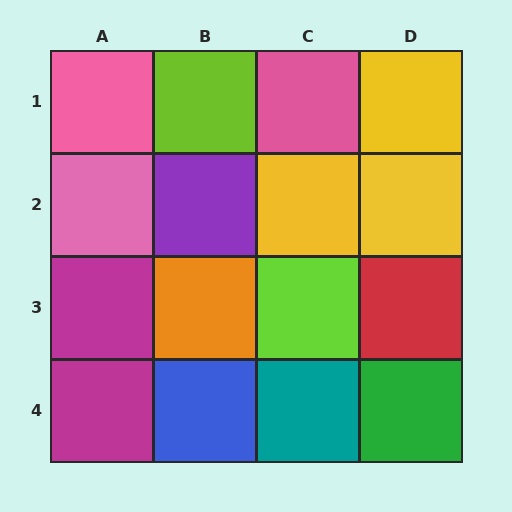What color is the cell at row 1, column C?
Pink.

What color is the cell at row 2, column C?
Yellow.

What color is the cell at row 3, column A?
Magenta.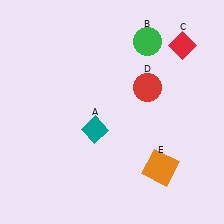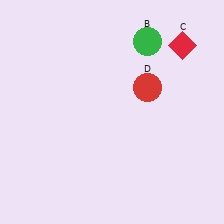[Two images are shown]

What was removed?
The orange square (E), the teal diamond (A) were removed in Image 2.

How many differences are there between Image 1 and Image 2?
There are 2 differences between the two images.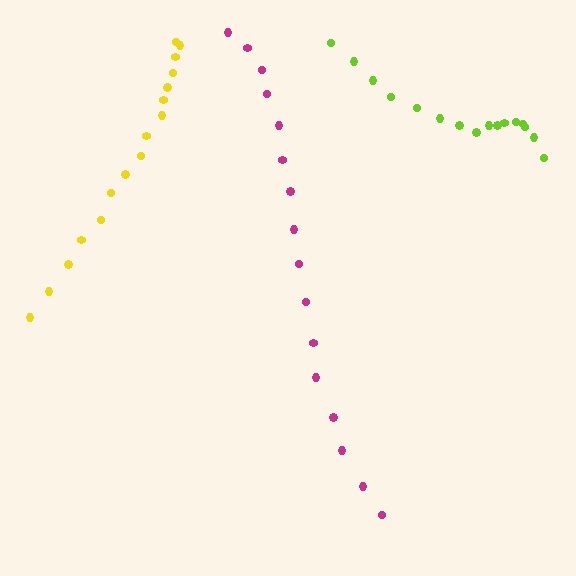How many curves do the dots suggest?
There are 3 distinct paths.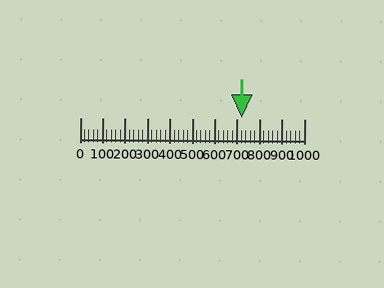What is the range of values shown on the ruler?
The ruler shows values from 0 to 1000.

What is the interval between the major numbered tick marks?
The major tick marks are spaced 100 units apart.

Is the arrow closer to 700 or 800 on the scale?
The arrow is closer to 700.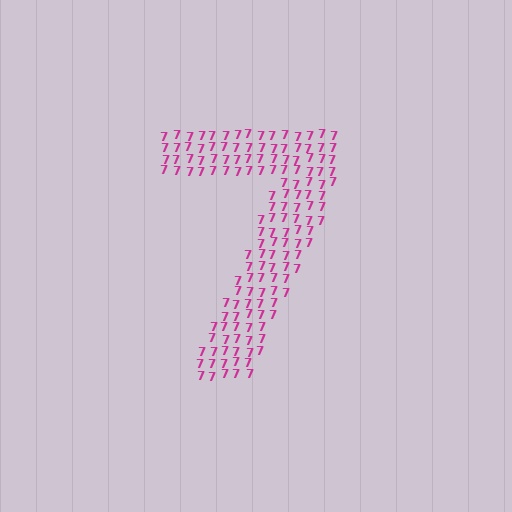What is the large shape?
The large shape is the digit 7.